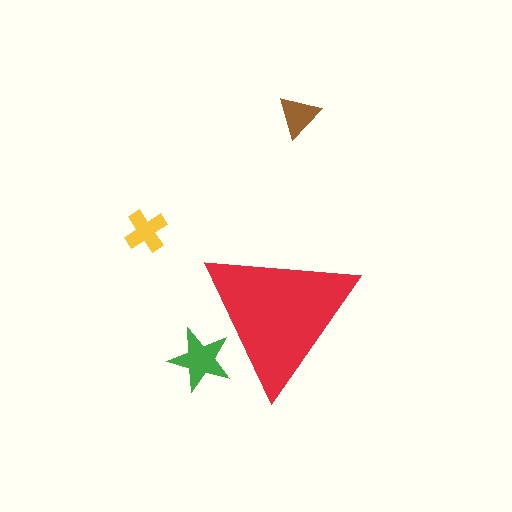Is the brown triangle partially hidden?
No, the brown triangle is fully visible.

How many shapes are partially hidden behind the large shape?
1 shape is partially hidden.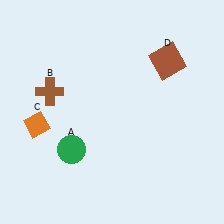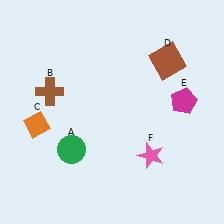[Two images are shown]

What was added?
A magenta pentagon (E), a pink star (F) were added in Image 2.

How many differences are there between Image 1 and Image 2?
There are 2 differences between the two images.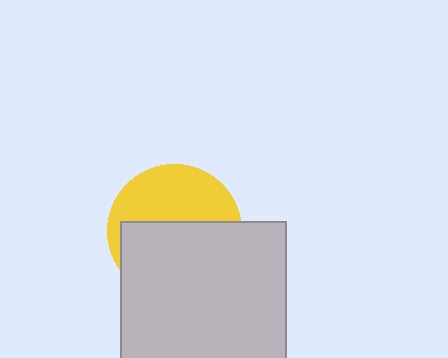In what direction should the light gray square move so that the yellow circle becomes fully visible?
The light gray square should move down. That is the shortest direction to clear the overlap and leave the yellow circle fully visible.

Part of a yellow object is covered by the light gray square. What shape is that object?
It is a circle.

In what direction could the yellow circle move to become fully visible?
The yellow circle could move up. That would shift it out from behind the light gray square entirely.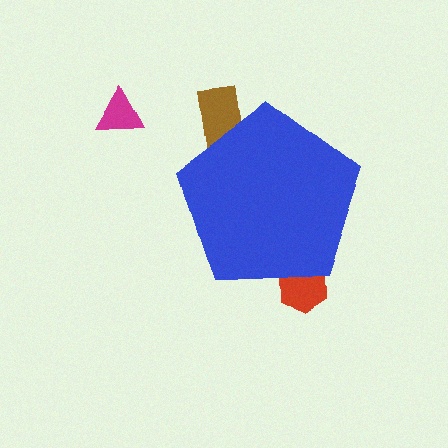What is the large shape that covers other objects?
A blue pentagon.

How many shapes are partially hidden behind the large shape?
2 shapes are partially hidden.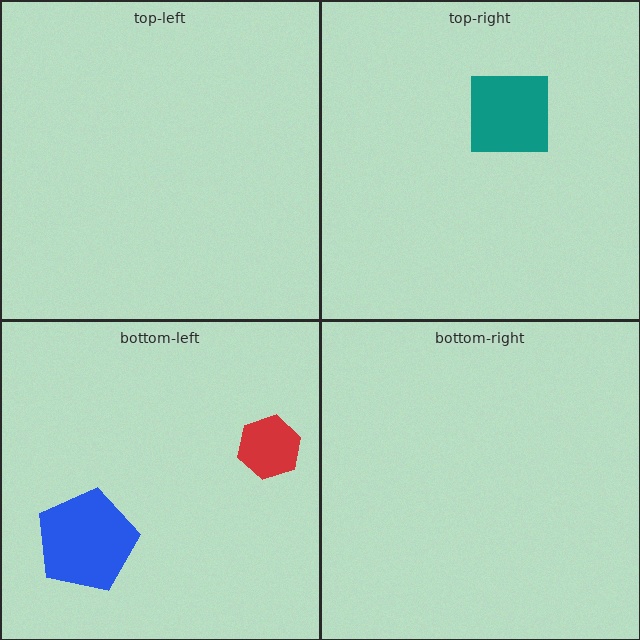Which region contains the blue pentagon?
The bottom-left region.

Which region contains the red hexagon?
The bottom-left region.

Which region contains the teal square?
The top-right region.